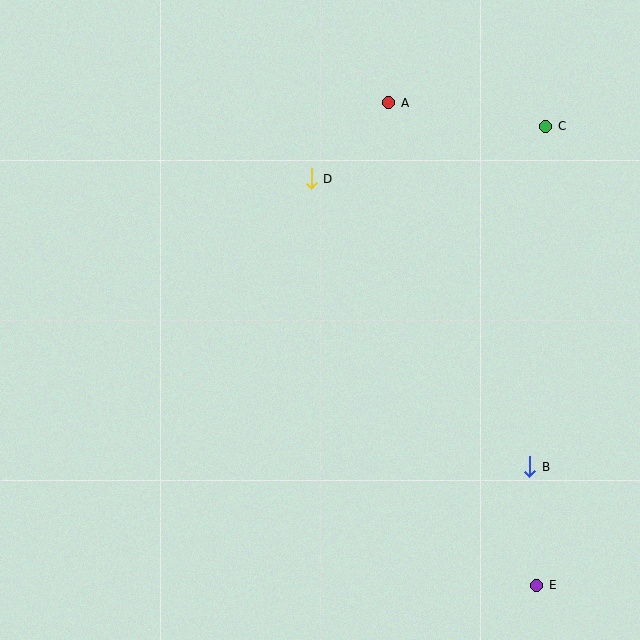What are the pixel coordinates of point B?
Point B is at (529, 467).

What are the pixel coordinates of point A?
Point A is at (389, 103).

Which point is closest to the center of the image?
Point D at (311, 179) is closest to the center.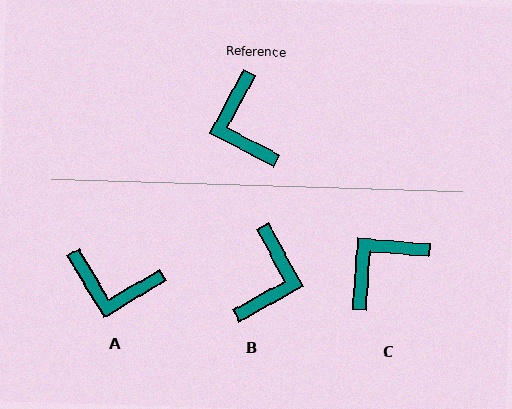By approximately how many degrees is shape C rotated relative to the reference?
Approximately 67 degrees clockwise.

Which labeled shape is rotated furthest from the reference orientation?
B, about 146 degrees away.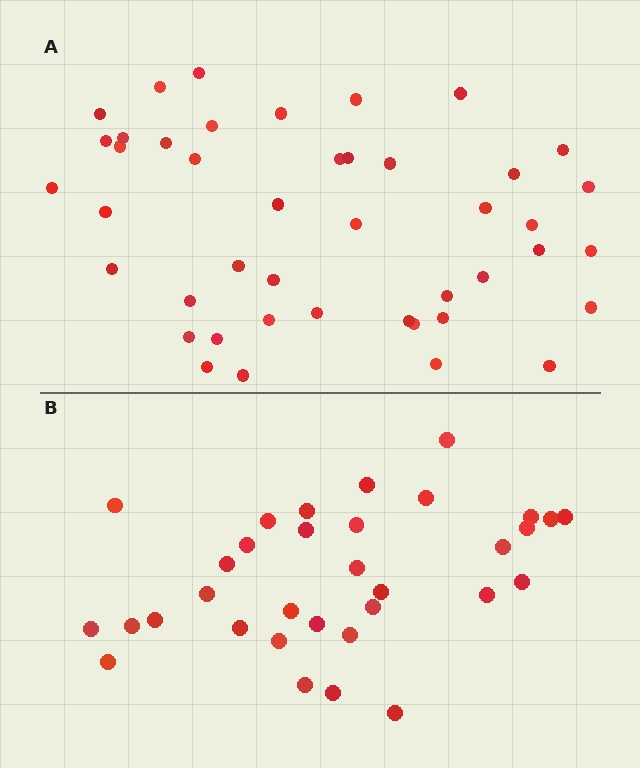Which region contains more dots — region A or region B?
Region A (the top region) has more dots.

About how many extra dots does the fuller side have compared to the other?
Region A has roughly 12 or so more dots than region B.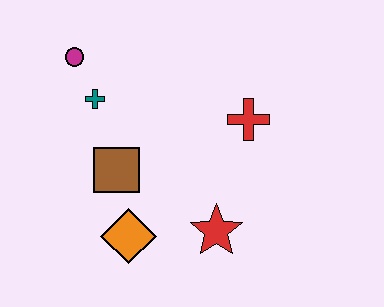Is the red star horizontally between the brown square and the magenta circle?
No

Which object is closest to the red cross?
The red star is closest to the red cross.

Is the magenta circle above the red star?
Yes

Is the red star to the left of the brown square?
No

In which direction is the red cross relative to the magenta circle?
The red cross is to the right of the magenta circle.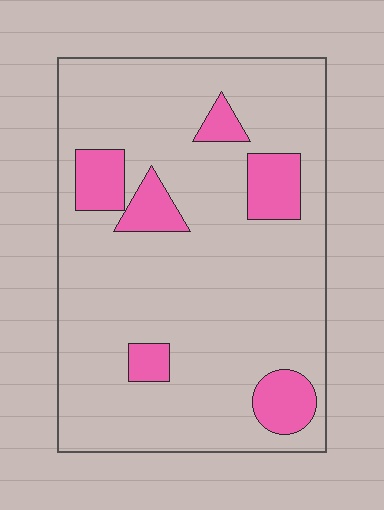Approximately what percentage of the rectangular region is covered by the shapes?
Approximately 15%.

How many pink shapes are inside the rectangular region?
6.